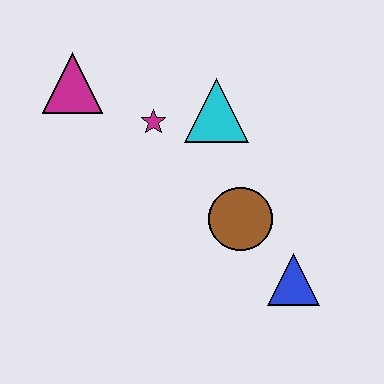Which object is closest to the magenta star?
The cyan triangle is closest to the magenta star.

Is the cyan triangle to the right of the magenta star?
Yes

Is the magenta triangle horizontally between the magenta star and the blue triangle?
No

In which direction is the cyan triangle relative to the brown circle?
The cyan triangle is above the brown circle.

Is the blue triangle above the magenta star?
No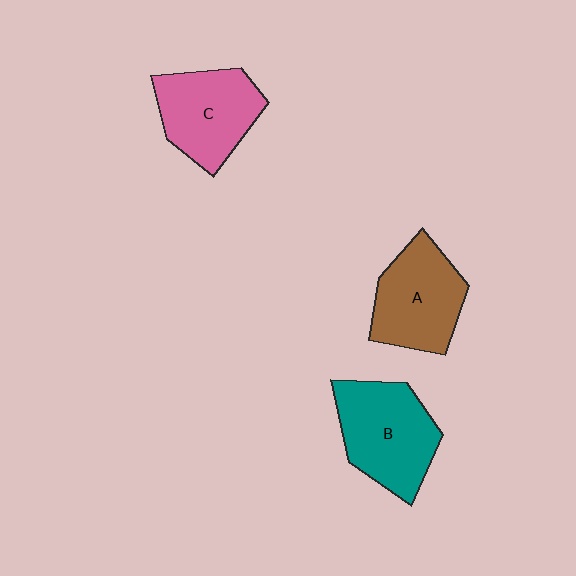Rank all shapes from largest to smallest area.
From largest to smallest: B (teal), C (pink), A (brown).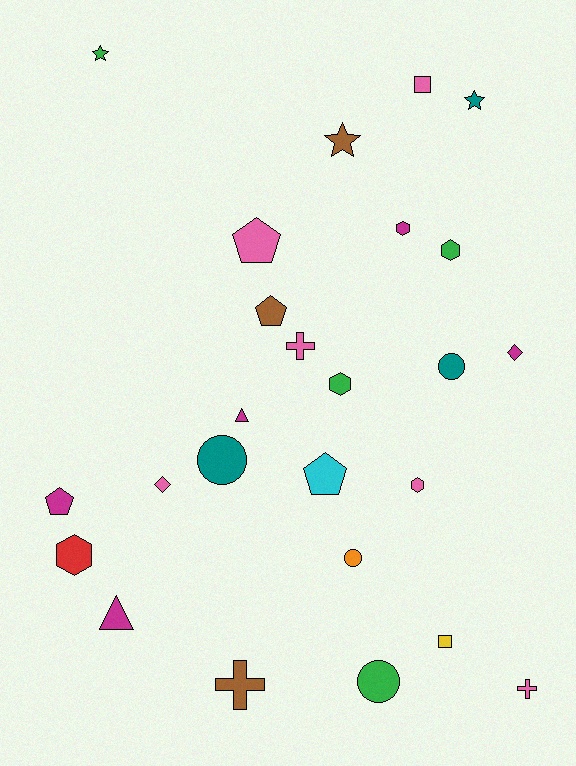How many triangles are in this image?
There are 2 triangles.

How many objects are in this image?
There are 25 objects.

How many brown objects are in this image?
There are 3 brown objects.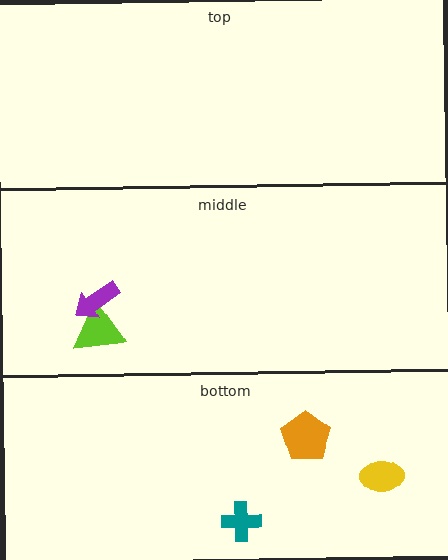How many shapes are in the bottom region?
3.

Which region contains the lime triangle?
The middle region.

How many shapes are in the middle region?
2.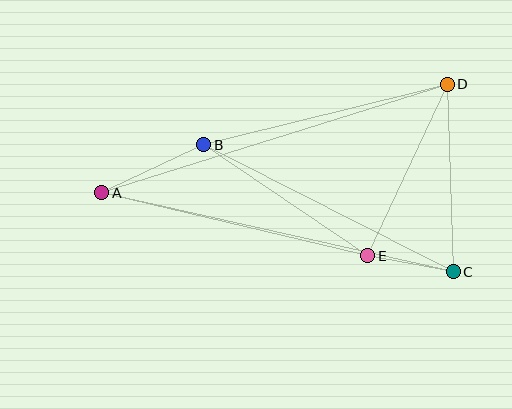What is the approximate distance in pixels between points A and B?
The distance between A and B is approximately 113 pixels.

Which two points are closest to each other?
Points C and E are closest to each other.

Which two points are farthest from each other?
Points A and D are farthest from each other.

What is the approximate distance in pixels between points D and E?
The distance between D and E is approximately 189 pixels.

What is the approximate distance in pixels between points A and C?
The distance between A and C is approximately 360 pixels.